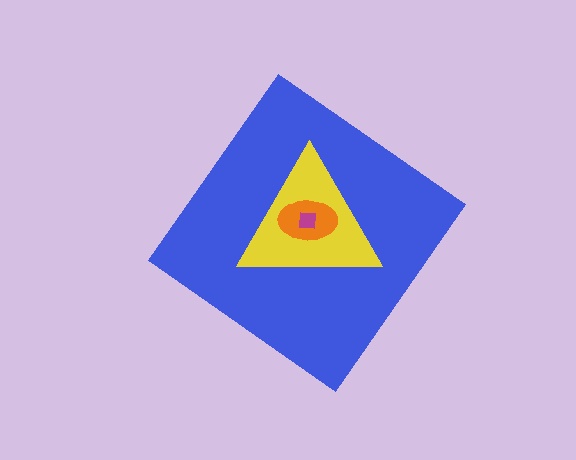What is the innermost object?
The magenta square.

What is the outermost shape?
The blue diamond.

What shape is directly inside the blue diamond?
The yellow triangle.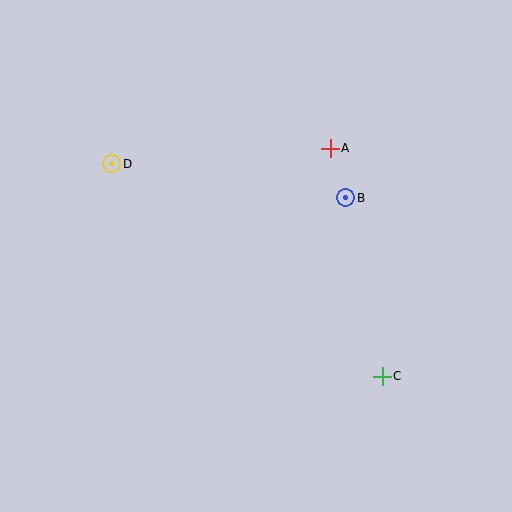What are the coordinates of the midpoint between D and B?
The midpoint between D and B is at (229, 181).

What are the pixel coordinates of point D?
Point D is at (112, 164).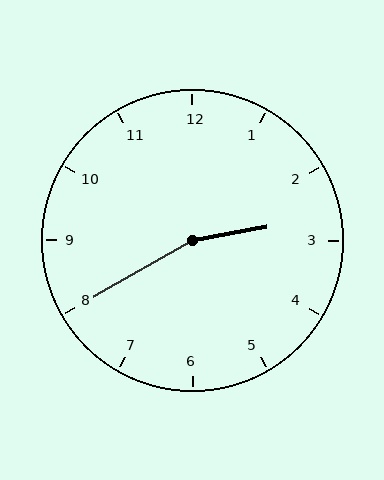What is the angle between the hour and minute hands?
Approximately 160 degrees.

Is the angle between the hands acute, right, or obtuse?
It is obtuse.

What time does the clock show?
2:40.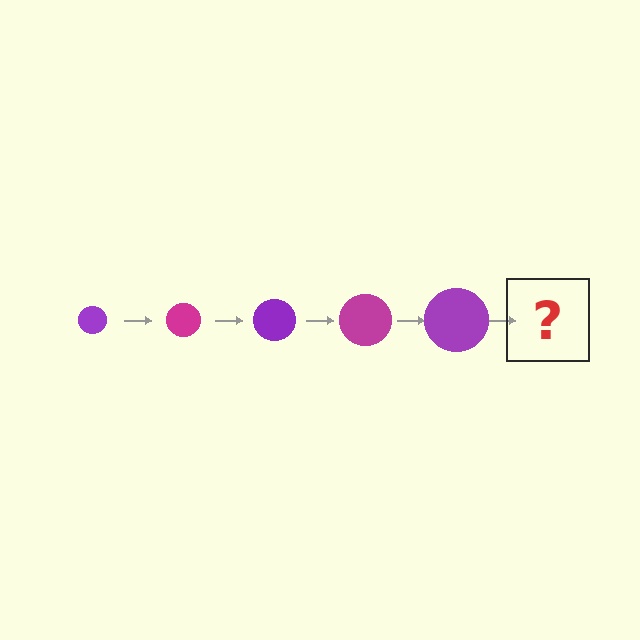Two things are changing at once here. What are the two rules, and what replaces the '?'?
The two rules are that the circle grows larger each step and the color cycles through purple and magenta. The '?' should be a magenta circle, larger than the previous one.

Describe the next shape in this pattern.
It should be a magenta circle, larger than the previous one.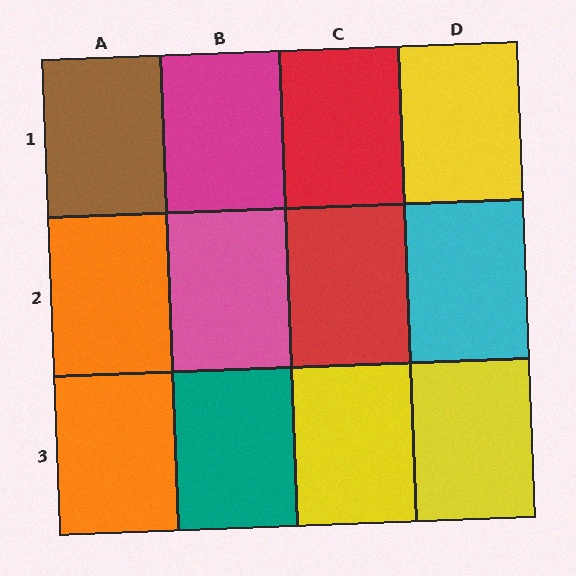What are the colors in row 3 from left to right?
Orange, teal, yellow, yellow.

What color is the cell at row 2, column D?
Cyan.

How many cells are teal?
1 cell is teal.